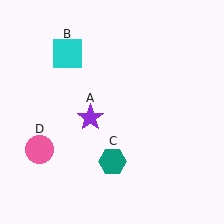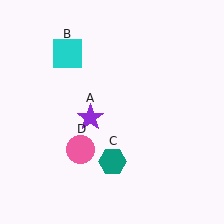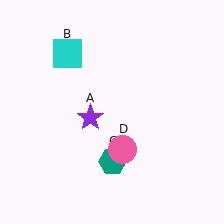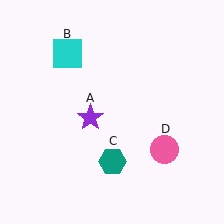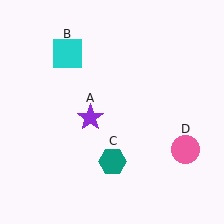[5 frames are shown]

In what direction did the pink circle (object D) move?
The pink circle (object D) moved right.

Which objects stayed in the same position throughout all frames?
Purple star (object A) and cyan square (object B) and teal hexagon (object C) remained stationary.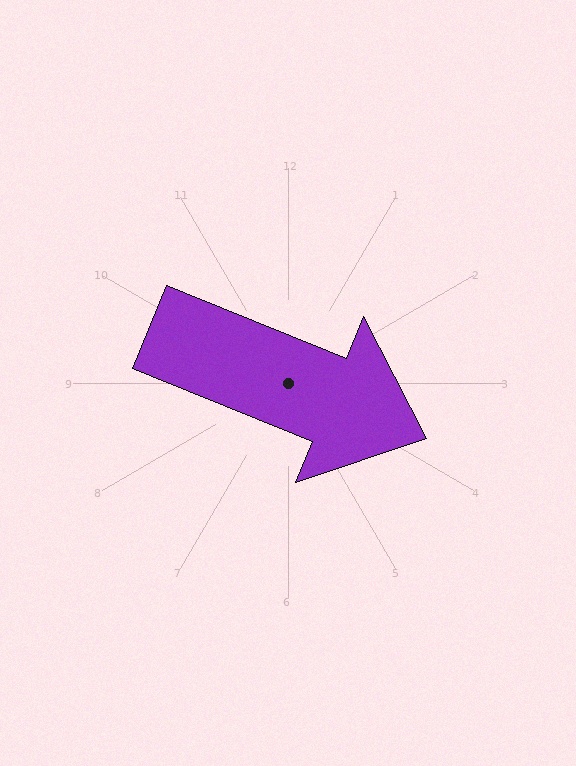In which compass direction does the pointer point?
East.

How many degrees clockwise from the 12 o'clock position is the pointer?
Approximately 112 degrees.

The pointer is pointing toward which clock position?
Roughly 4 o'clock.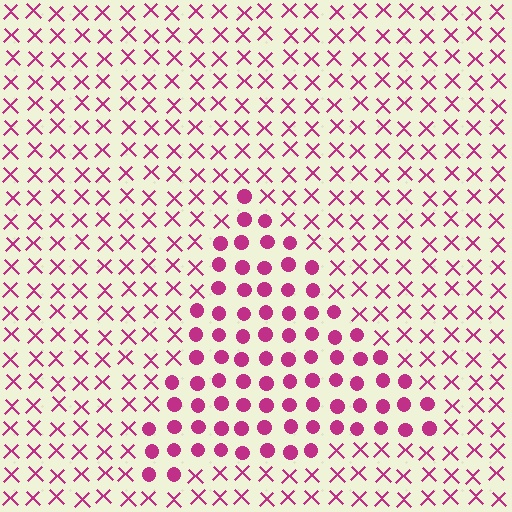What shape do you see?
I see a triangle.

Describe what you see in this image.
The image is filled with small magenta elements arranged in a uniform grid. A triangle-shaped region contains circles, while the surrounding area contains X marks. The boundary is defined purely by the change in element shape.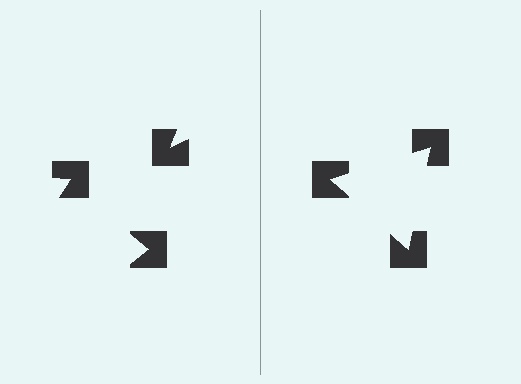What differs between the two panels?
The notched squares are positioned identically on both sides; only the wedge orientations differ. On the right they align to a triangle; on the left they are misaligned.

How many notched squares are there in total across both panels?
6 — 3 on each side.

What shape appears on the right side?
An illusory triangle.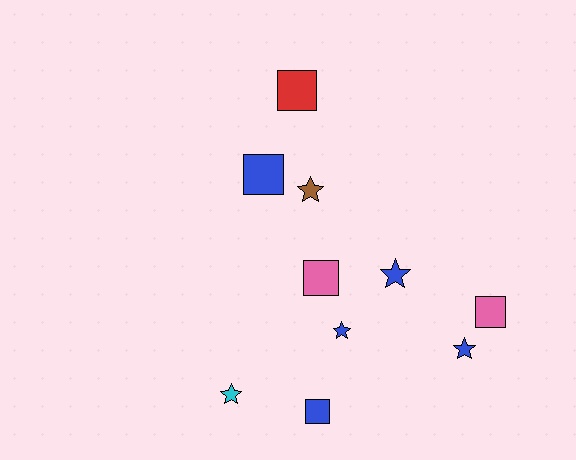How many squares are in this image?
There are 5 squares.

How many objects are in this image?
There are 10 objects.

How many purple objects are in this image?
There are no purple objects.